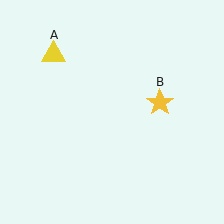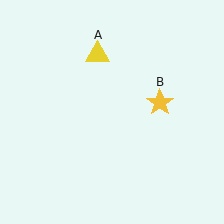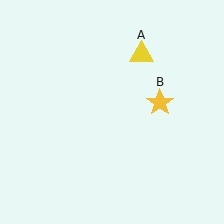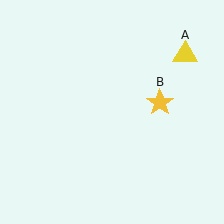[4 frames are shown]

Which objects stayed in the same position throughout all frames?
Yellow star (object B) remained stationary.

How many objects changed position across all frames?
1 object changed position: yellow triangle (object A).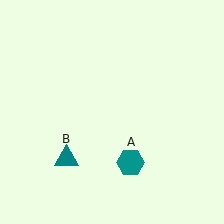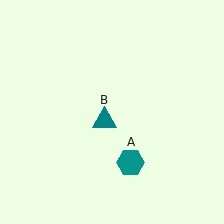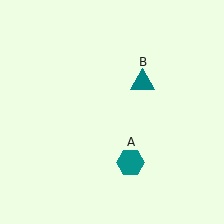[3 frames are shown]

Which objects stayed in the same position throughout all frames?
Teal hexagon (object A) remained stationary.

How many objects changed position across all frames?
1 object changed position: teal triangle (object B).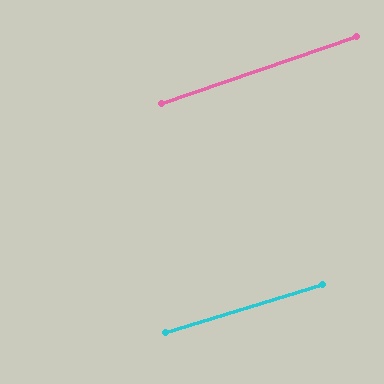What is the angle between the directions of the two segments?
Approximately 2 degrees.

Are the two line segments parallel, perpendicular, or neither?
Parallel — their directions differ by only 1.8°.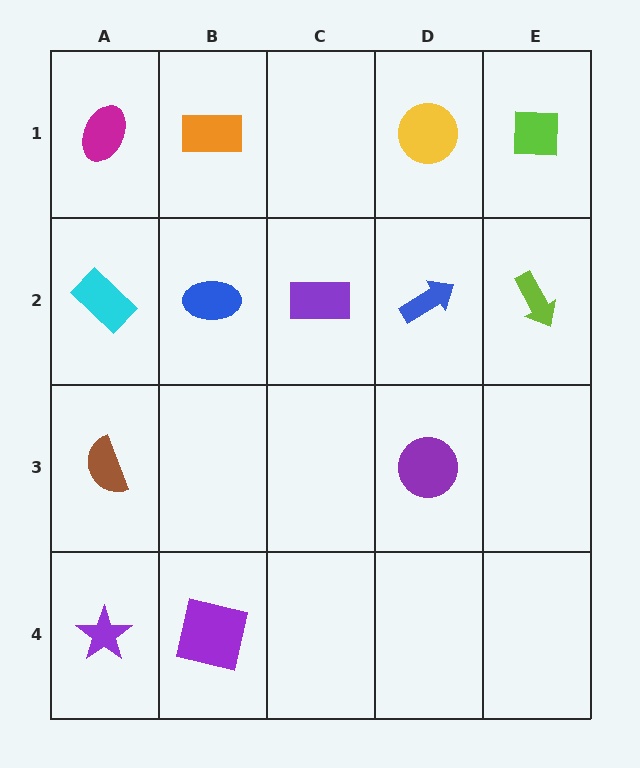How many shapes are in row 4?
2 shapes.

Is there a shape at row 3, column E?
No, that cell is empty.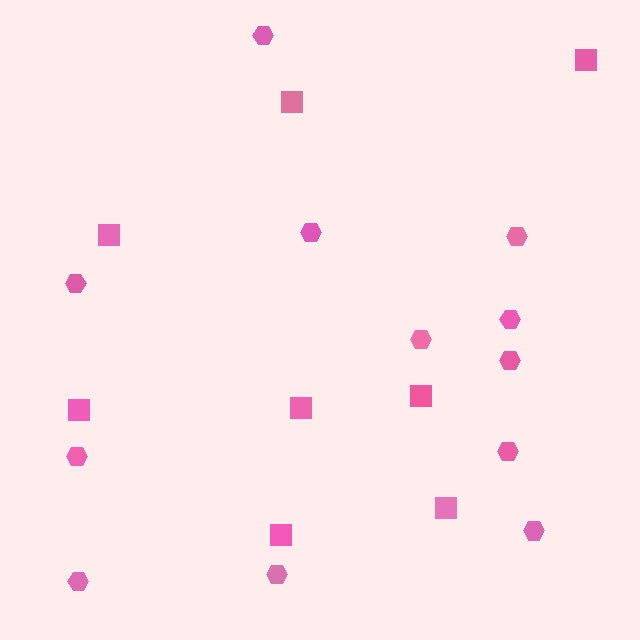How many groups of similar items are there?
There are 2 groups: one group of squares (8) and one group of hexagons (12).